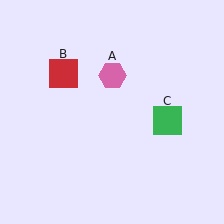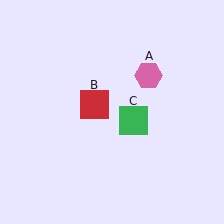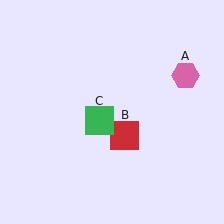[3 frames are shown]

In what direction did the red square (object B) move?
The red square (object B) moved down and to the right.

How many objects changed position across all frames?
3 objects changed position: pink hexagon (object A), red square (object B), green square (object C).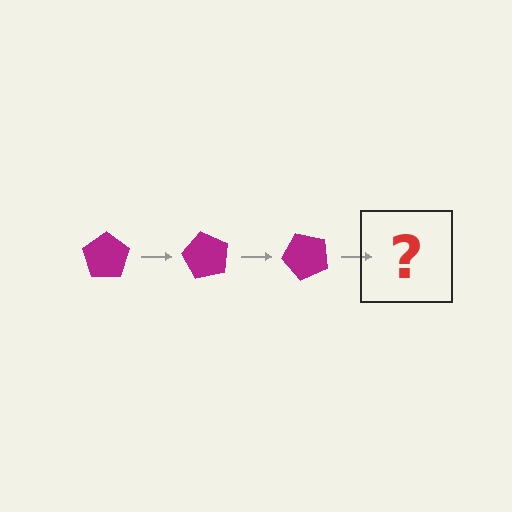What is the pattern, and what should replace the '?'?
The pattern is that the pentagon rotates 60 degrees each step. The '?' should be a magenta pentagon rotated 180 degrees.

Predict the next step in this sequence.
The next step is a magenta pentagon rotated 180 degrees.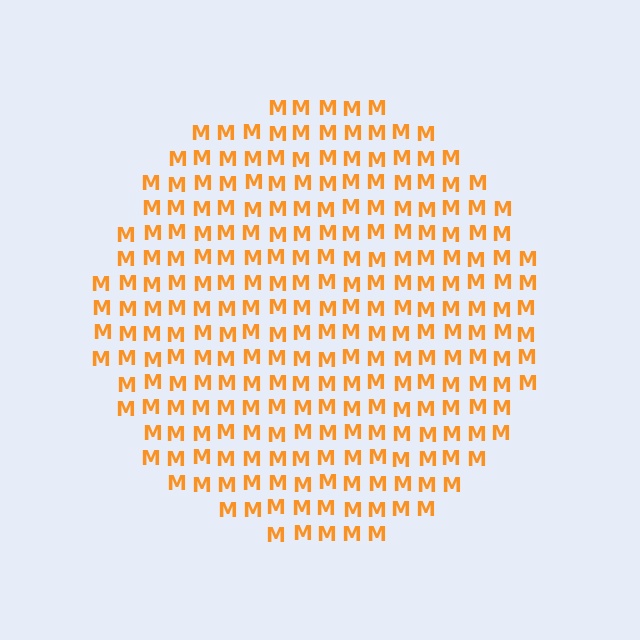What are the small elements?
The small elements are letter M's.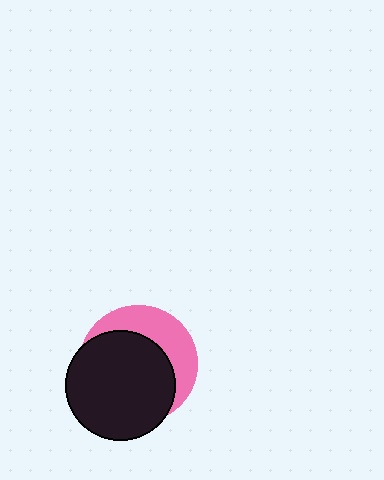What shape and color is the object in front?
The object in front is a black circle.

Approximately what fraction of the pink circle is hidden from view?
Roughly 65% of the pink circle is hidden behind the black circle.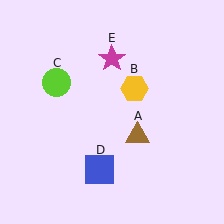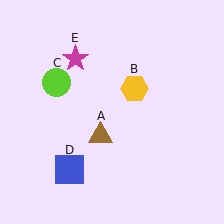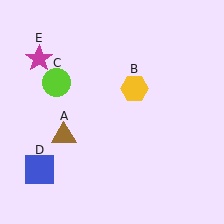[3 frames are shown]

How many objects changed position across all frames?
3 objects changed position: brown triangle (object A), blue square (object D), magenta star (object E).